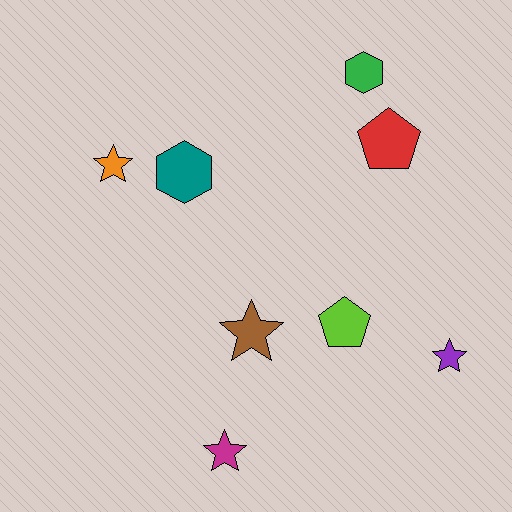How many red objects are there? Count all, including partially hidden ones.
There is 1 red object.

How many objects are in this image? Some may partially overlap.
There are 8 objects.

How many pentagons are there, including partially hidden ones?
There are 2 pentagons.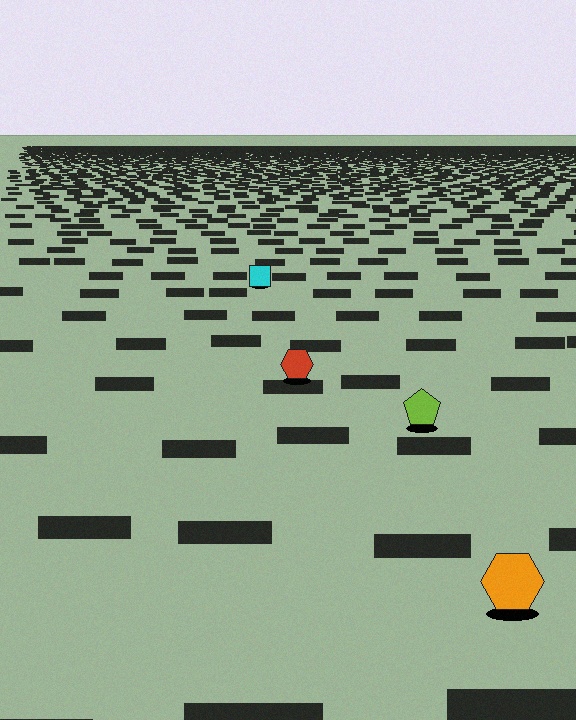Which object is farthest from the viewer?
The cyan square is farthest from the viewer. It appears smaller and the ground texture around it is denser.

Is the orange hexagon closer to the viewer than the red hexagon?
Yes. The orange hexagon is closer — you can tell from the texture gradient: the ground texture is coarser near it.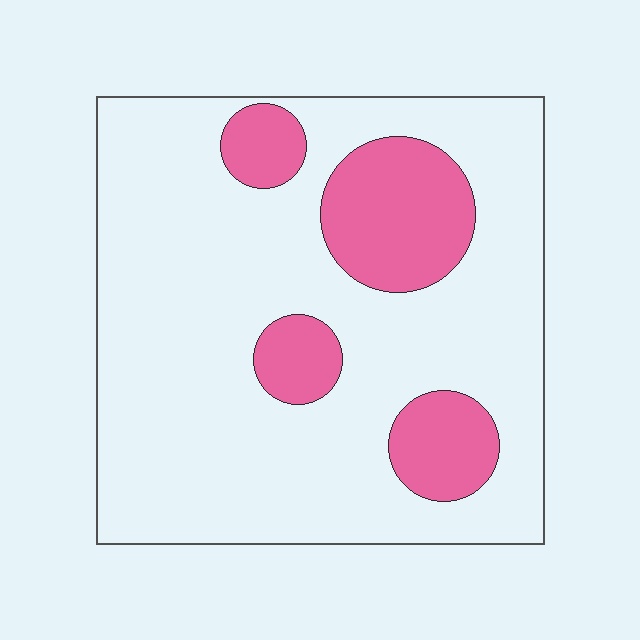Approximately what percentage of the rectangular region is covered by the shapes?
Approximately 20%.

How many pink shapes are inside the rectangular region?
4.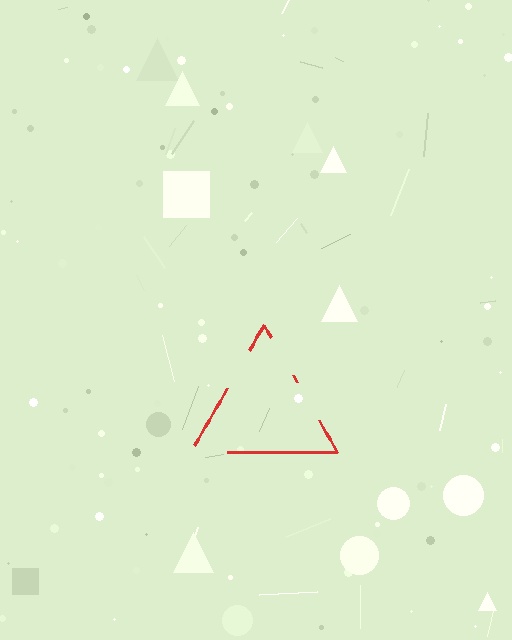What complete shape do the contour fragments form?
The contour fragments form a triangle.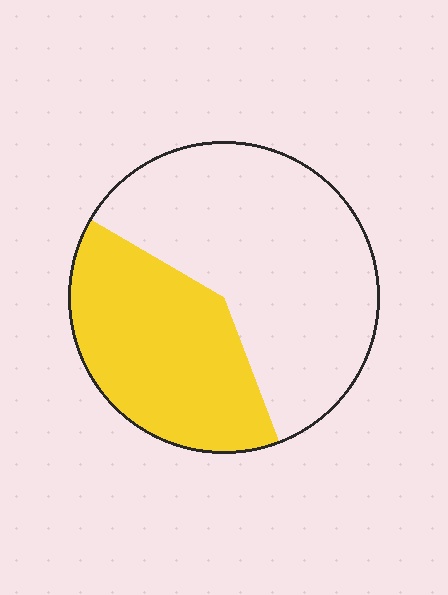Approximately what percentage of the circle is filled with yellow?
Approximately 40%.